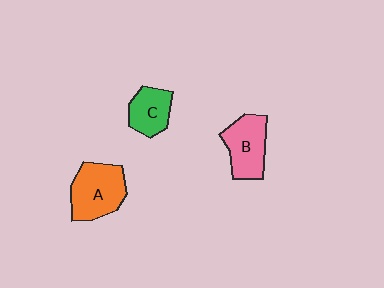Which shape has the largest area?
Shape A (orange).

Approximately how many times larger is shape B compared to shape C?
Approximately 1.4 times.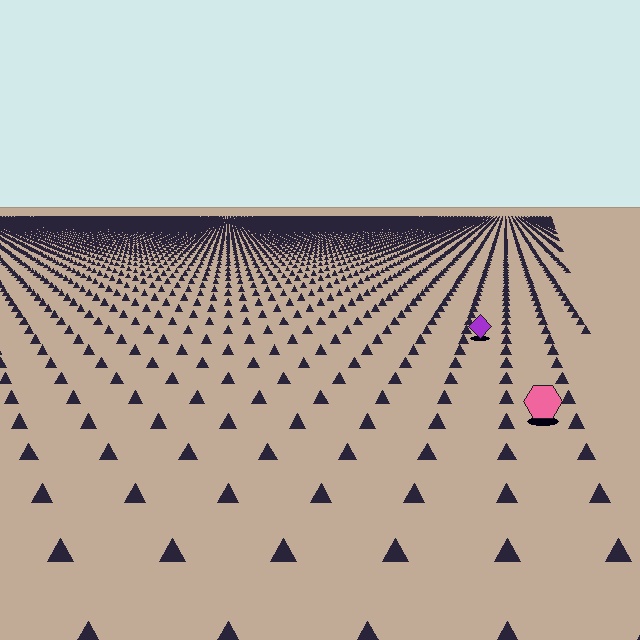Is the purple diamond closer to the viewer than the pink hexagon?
No. The pink hexagon is closer — you can tell from the texture gradient: the ground texture is coarser near it.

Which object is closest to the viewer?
The pink hexagon is closest. The texture marks near it are larger and more spread out.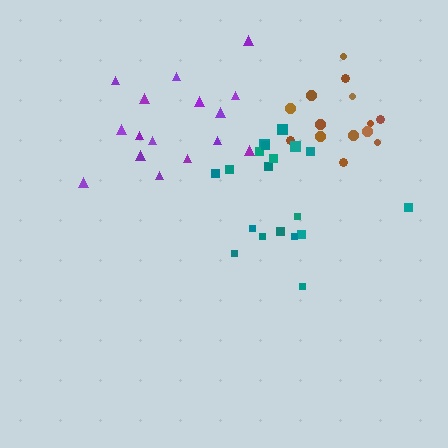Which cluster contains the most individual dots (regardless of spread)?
Teal (19).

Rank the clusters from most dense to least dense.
brown, teal, purple.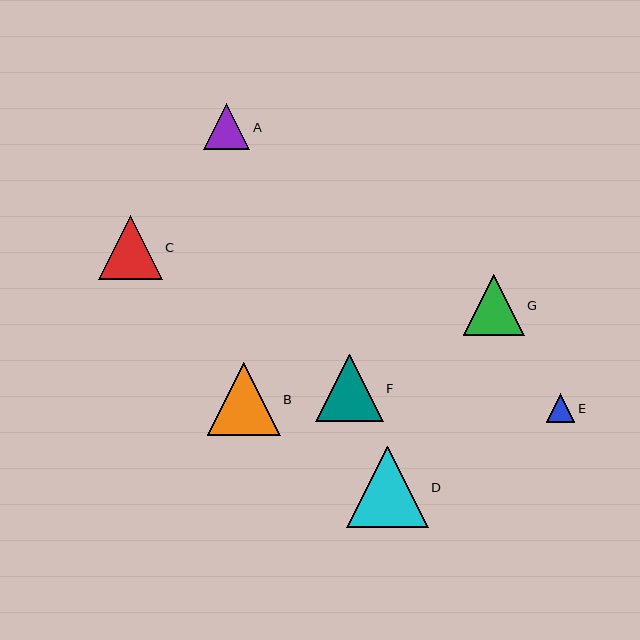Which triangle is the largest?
Triangle D is the largest with a size of approximately 82 pixels.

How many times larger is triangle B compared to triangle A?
Triangle B is approximately 1.6 times the size of triangle A.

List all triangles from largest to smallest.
From largest to smallest: D, B, F, C, G, A, E.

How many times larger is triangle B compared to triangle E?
Triangle B is approximately 2.6 times the size of triangle E.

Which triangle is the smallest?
Triangle E is the smallest with a size of approximately 28 pixels.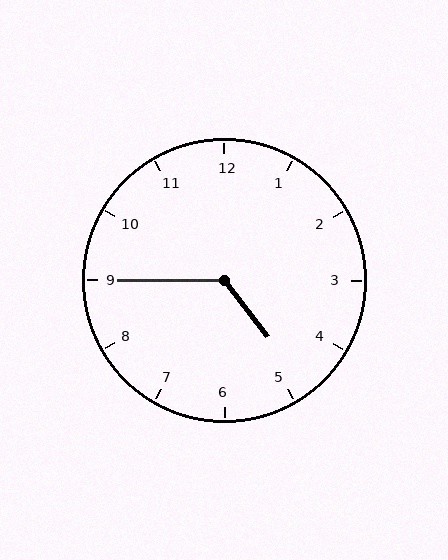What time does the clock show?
4:45.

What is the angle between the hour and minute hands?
Approximately 128 degrees.